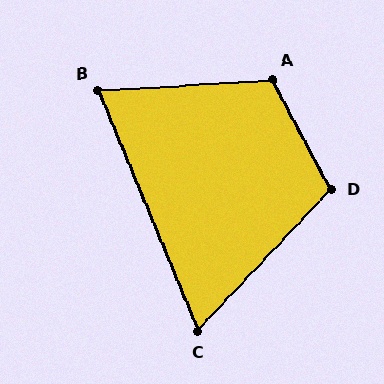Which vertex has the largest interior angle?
A, at approximately 114 degrees.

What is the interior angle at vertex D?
Approximately 109 degrees (obtuse).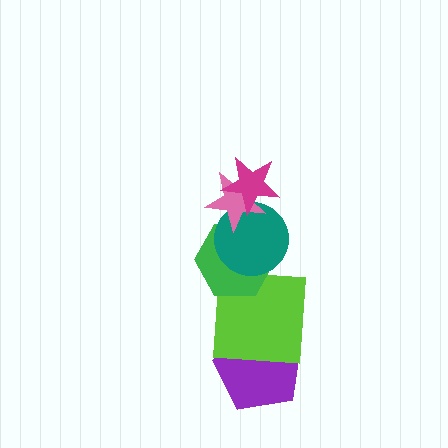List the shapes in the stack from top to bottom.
From top to bottom: the magenta star, the pink star, the teal circle, the green hexagon, the lime square, the purple pentagon.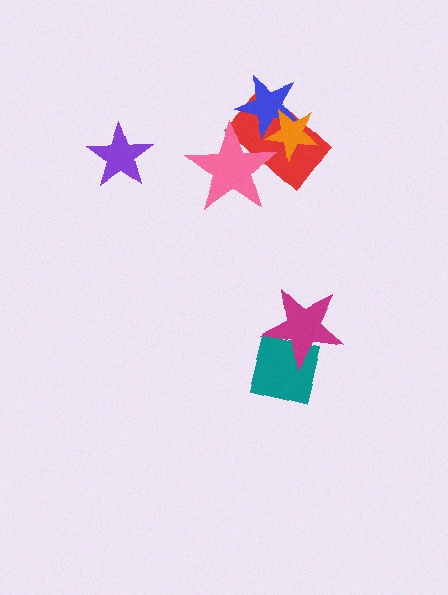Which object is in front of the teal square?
The magenta star is in front of the teal square.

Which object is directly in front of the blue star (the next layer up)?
The orange star is directly in front of the blue star.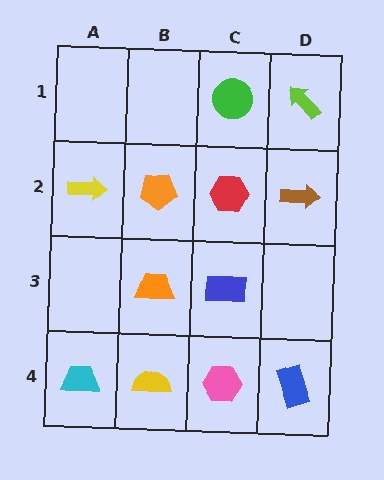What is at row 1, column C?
A green circle.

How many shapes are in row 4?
4 shapes.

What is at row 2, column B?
An orange pentagon.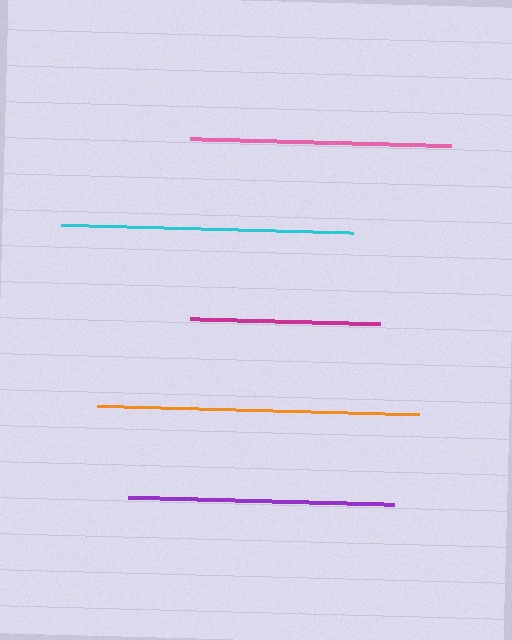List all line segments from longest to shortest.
From longest to shortest: orange, cyan, purple, pink, magenta.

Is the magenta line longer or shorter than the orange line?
The orange line is longer than the magenta line.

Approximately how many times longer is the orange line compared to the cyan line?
The orange line is approximately 1.1 times the length of the cyan line.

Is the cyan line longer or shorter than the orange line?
The orange line is longer than the cyan line.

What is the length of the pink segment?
The pink segment is approximately 261 pixels long.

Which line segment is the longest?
The orange line is the longest at approximately 322 pixels.